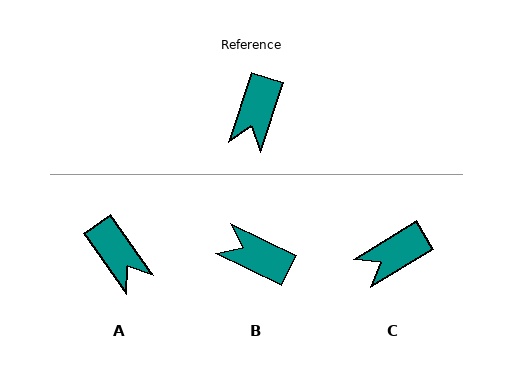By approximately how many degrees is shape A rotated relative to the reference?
Approximately 54 degrees counter-clockwise.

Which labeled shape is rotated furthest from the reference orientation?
B, about 97 degrees away.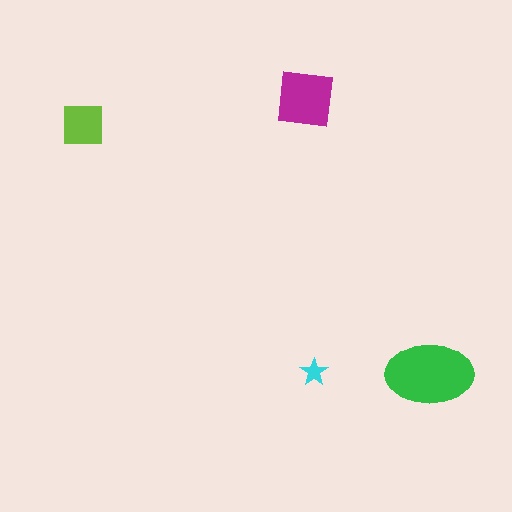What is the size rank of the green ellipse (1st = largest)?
1st.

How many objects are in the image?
There are 4 objects in the image.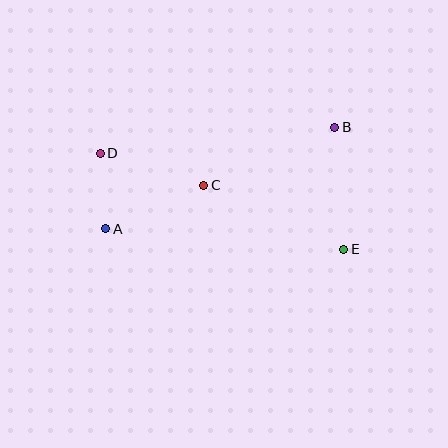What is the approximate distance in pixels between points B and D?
The distance between B and D is approximately 236 pixels.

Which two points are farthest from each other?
Points D and E are farthest from each other.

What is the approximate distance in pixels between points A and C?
The distance between A and C is approximately 107 pixels.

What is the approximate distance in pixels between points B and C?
The distance between B and C is approximately 143 pixels.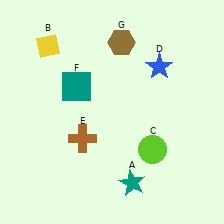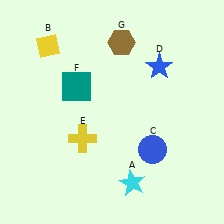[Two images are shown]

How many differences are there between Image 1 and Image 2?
There are 3 differences between the two images.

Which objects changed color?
A changed from teal to cyan. C changed from lime to blue. E changed from brown to yellow.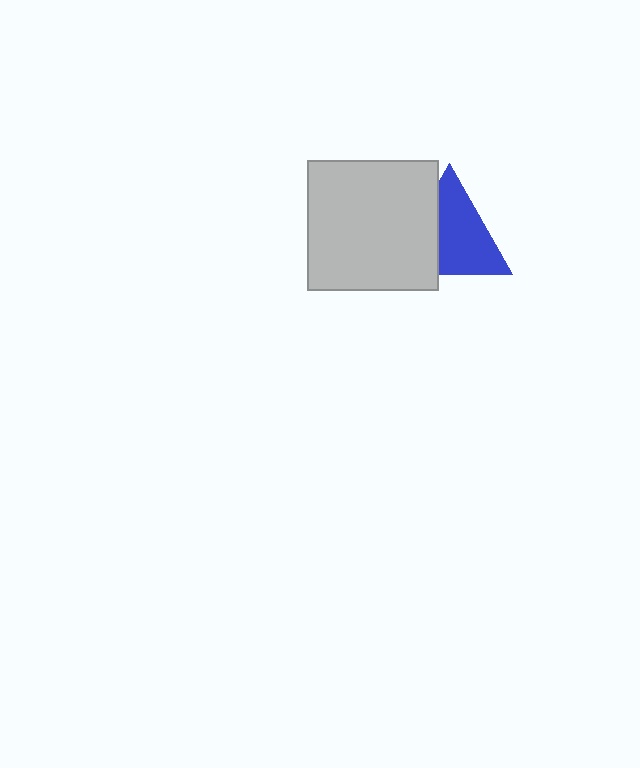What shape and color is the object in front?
The object in front is a light gray square.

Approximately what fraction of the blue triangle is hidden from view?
Roughly 36% of the blue triangle is hidden behind the light gray square.